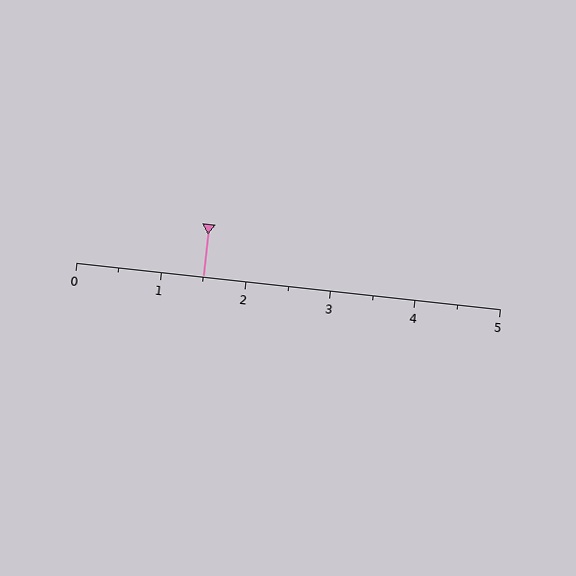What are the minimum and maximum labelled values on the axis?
The axis runs from 0 to 5.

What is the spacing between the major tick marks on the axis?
The major ticks are spaced 1 apart.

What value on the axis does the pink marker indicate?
The marker indicates approximately 1.5.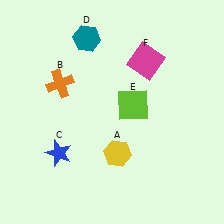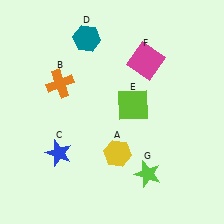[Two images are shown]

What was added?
A lime star (G) was added in Image 2.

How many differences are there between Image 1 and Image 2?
There is 1 difference between the two images.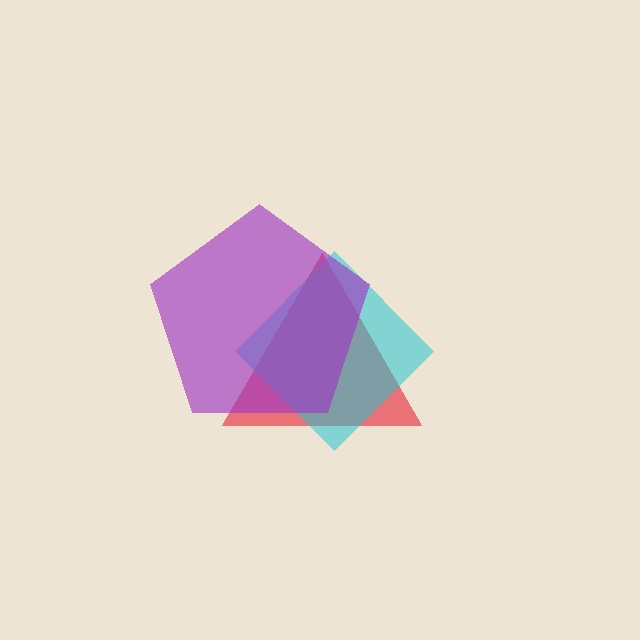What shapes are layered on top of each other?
The layered shapes are: a red triangle, a cyan diamond, a purple pentagon.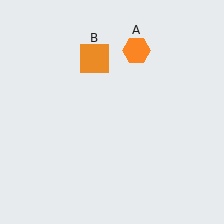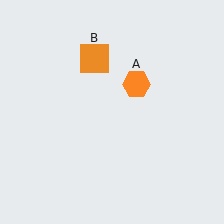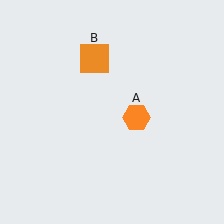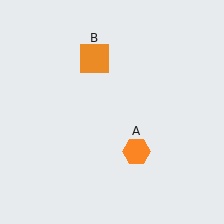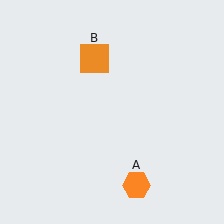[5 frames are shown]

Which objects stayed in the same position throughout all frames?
Orange square (object B) remained stationary.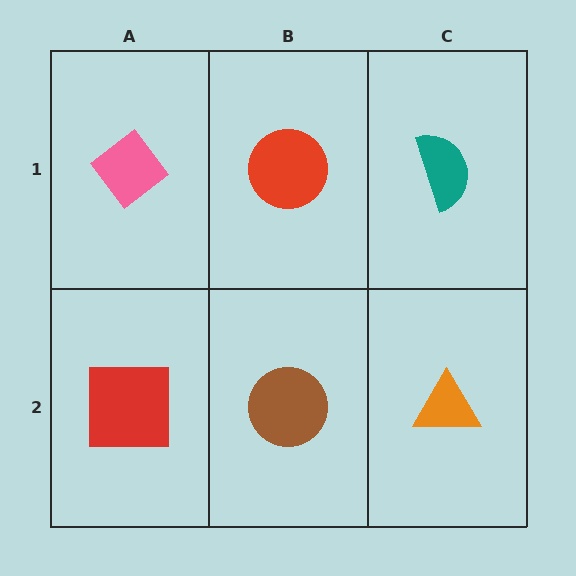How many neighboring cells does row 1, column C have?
2.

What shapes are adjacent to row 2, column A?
A pink diamond (row 1, column A), a brown circle (row 2, column B).